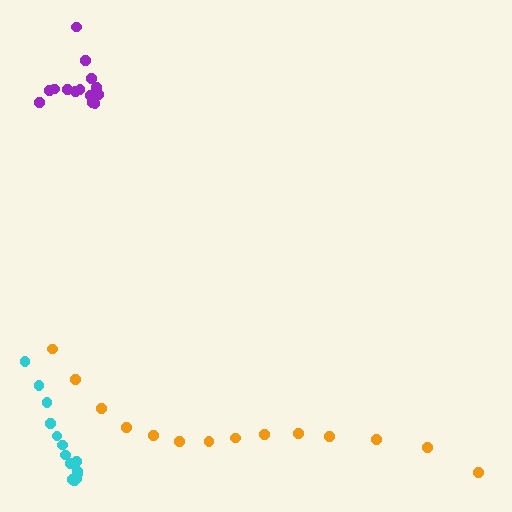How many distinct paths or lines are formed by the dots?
There are 3 distinct paths.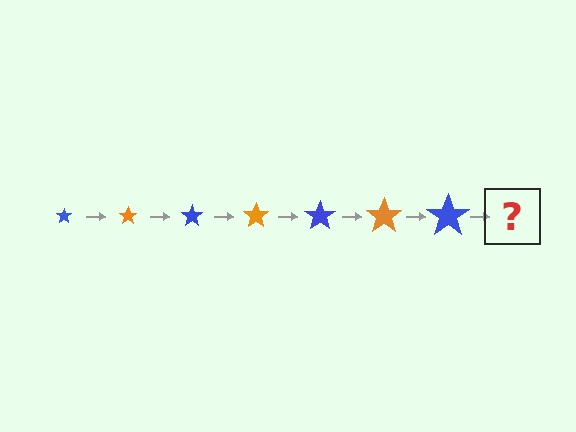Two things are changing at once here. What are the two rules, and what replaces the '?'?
The two rules are that the star grows larger each step and the color cycles through blue and orange. The '?' should be an orange star, larger than the previous one.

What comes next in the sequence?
The next element should be an orange star, larger than the previous one.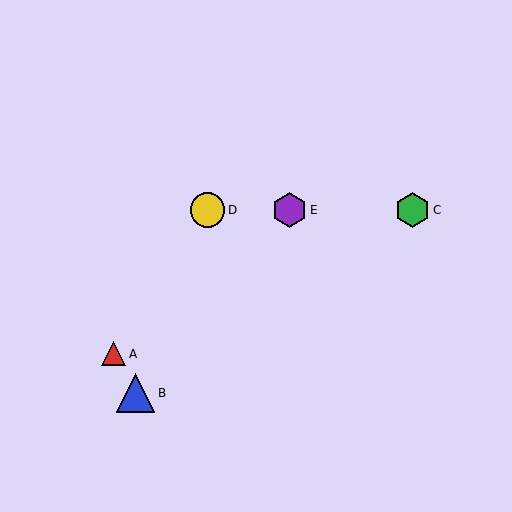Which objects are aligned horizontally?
Objects C, D, E are aligned horizontally.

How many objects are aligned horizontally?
3 objects (C, D, E) are aligned horizontally.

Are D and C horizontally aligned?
Yes, both are at y≈210.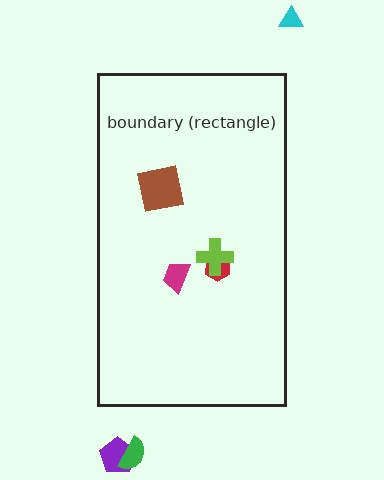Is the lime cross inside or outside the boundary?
Inside.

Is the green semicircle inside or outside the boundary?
Outside.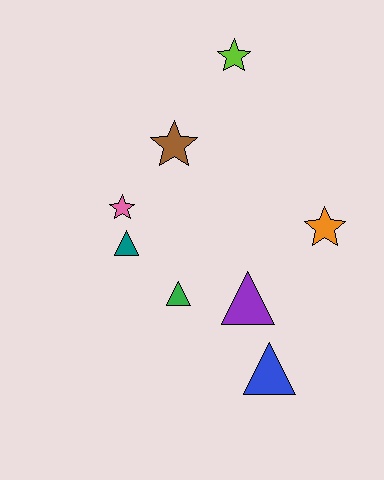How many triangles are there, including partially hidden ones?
There are 4 triangles.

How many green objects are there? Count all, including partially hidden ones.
There is 1 green object.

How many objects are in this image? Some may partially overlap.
There are 8 objects.